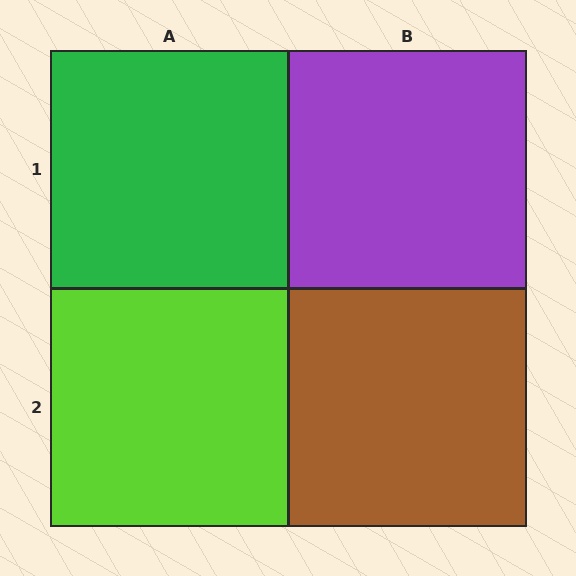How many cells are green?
1 cell is green.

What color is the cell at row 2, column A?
Lime.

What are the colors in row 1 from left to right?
Green, purple.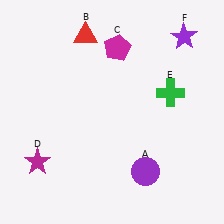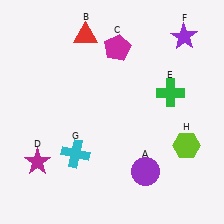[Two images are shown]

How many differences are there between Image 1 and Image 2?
There are 2 differences between the two images.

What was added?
A cyan cross (G), a lime hexagon (H) were added in Image 2.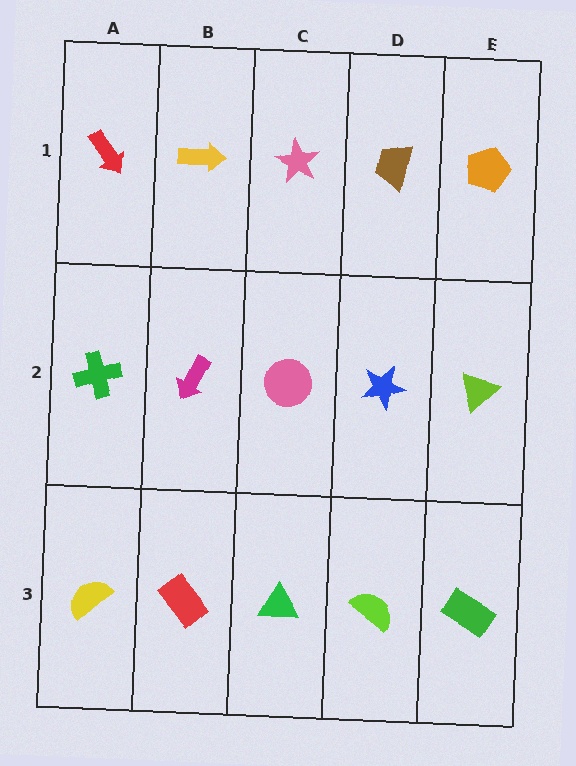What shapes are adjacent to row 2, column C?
A pink star (row 1, column C), a green triangle (row 3, column C), a magenta arrow (row 2, column B), a blue star (row 2, column D).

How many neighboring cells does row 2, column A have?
3.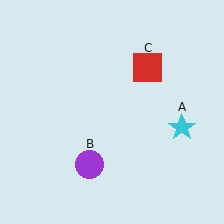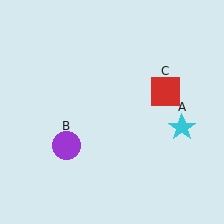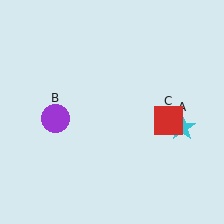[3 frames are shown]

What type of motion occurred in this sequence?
The purple circle (object B), red square (object C) rotated clockwise around the center of the scene.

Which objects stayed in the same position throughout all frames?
Cyan star (object A) remained stationary.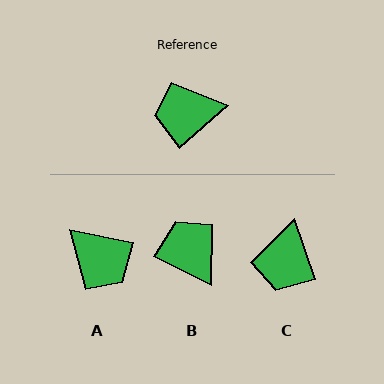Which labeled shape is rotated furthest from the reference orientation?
A, about 127 degrees away.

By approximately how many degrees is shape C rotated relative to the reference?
Approximately 68 degrees counter-clockwise.